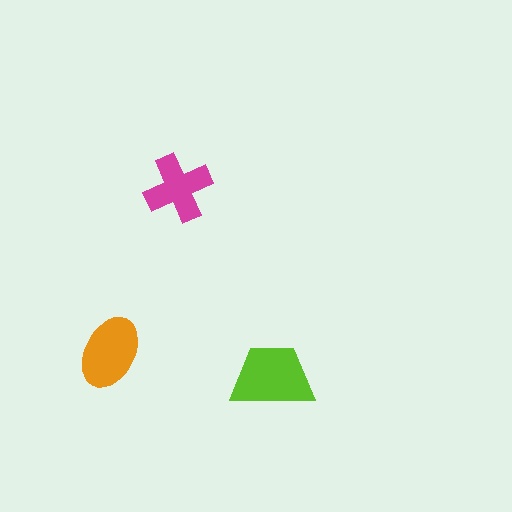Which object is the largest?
The lime trapezoid.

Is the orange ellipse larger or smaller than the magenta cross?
Larger.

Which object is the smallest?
The magenta cross.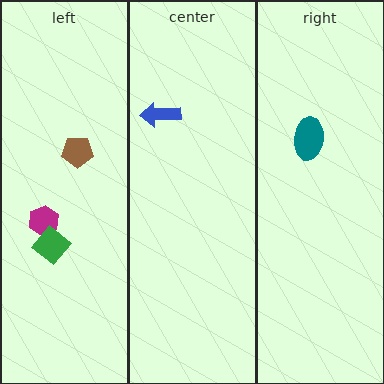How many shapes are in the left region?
3.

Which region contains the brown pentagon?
The left region.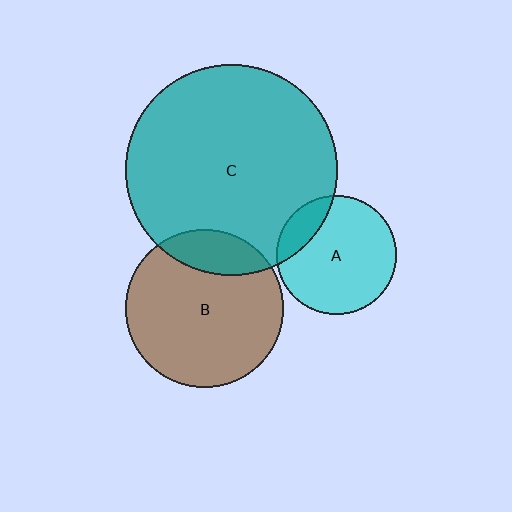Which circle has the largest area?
Circle C (teal).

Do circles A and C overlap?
Yes.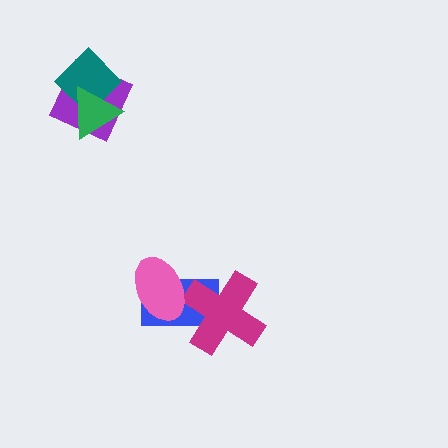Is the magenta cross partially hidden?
Yes, it is partially covered by another shape.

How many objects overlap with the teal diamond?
2 objects overlap with the teal diamond.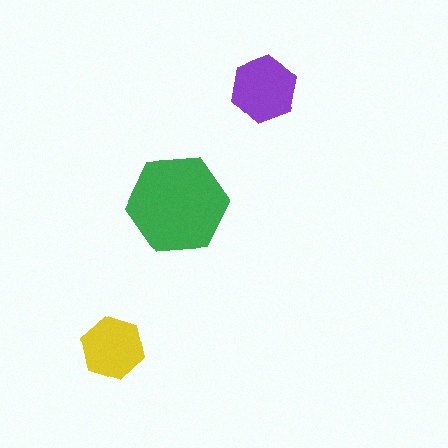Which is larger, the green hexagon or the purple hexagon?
The green one.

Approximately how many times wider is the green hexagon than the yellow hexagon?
About 1.5 times wider.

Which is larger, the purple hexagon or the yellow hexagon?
The purple one.